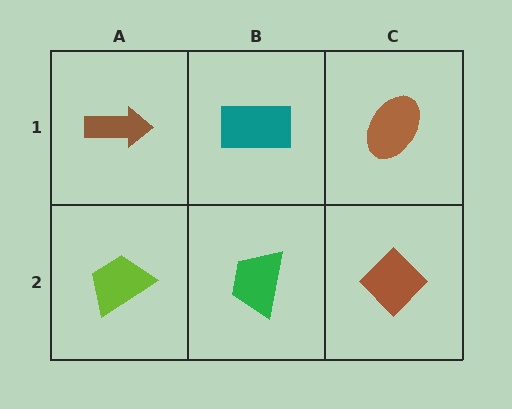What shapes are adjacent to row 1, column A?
A lime trapezoid (row 2, column A), a teal rectangle (row 1, column B).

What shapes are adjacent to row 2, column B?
A teal rectangle (row 1, column B), a lime trapezoid (row 2, column A), a brown diamond (row 2, column C).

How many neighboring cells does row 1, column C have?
2.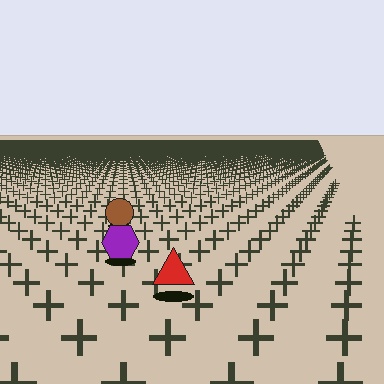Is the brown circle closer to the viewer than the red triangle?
No. The red triangle is closer — you can tell from the texture gradient: the ground texture is coarser near it.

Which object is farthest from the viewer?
The brown circle is farthest from the viewer. It appears smaller and the ground texture around it is denser.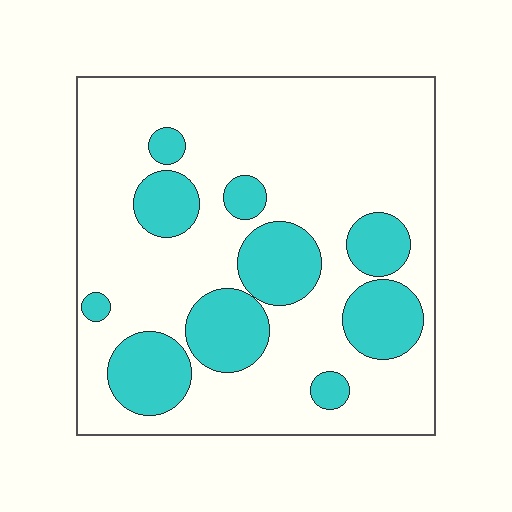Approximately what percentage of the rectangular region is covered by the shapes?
Approximately 25%.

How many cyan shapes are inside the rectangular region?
10.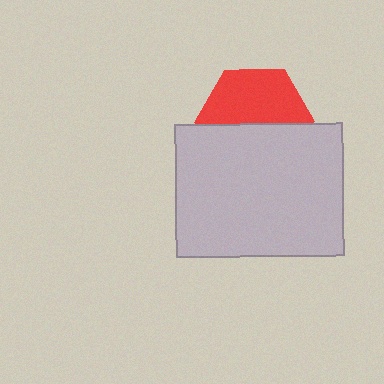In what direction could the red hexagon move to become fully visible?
The red hexagon could move up. That would shift it out from behind the light gray rectangle entirely.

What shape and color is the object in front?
The object in front is a light gray rectangle.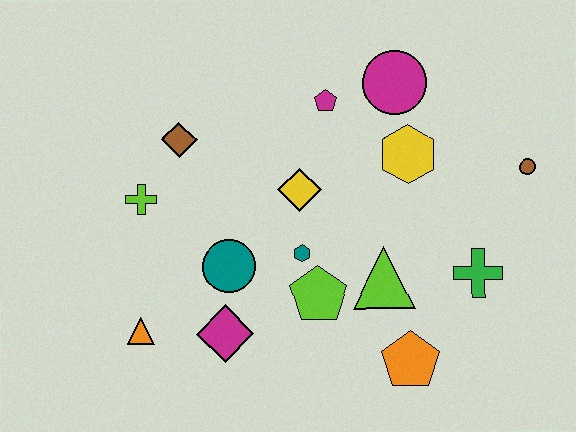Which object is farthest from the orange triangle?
The brown circle is farthest from the orange triangle.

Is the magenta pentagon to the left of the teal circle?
No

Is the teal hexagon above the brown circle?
No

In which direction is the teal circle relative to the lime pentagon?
The teal circle is to the left of the lime pentagon.